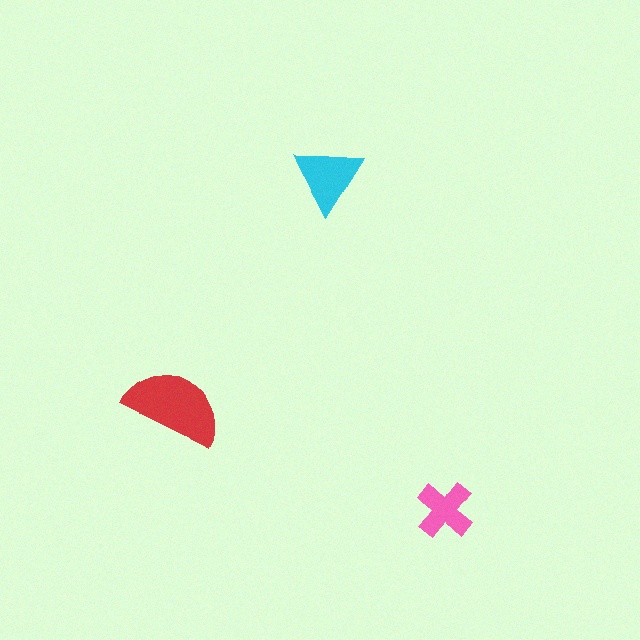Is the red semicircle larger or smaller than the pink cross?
Larger.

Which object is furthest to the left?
The red semicircle is leftmost.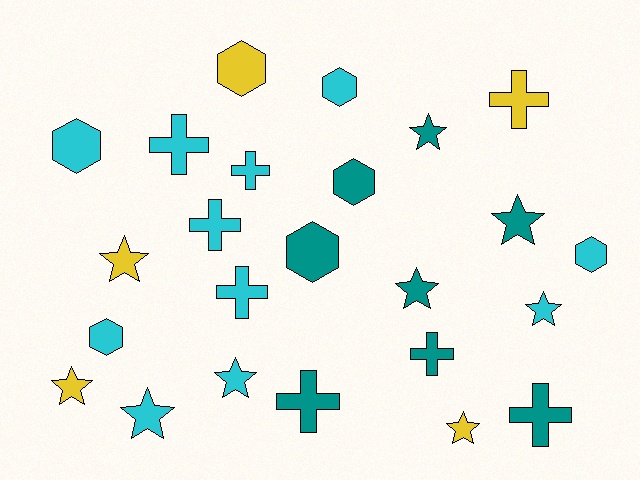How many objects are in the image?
There are 24 objects.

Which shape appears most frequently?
Star, with 9 objects.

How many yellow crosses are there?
There is 1 yellow cross.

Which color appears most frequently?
Cyan, with 11 objects.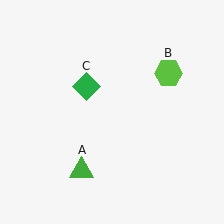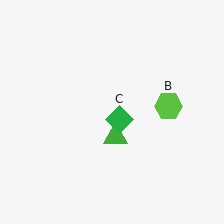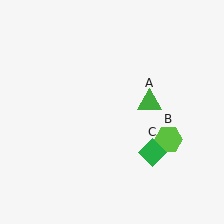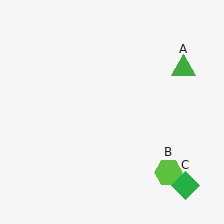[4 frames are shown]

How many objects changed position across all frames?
3 objects changed position: green triangle (object A), lime hexagon (object B), green diamond (object C).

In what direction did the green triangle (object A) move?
The green triangle (object A) moved up and to the right.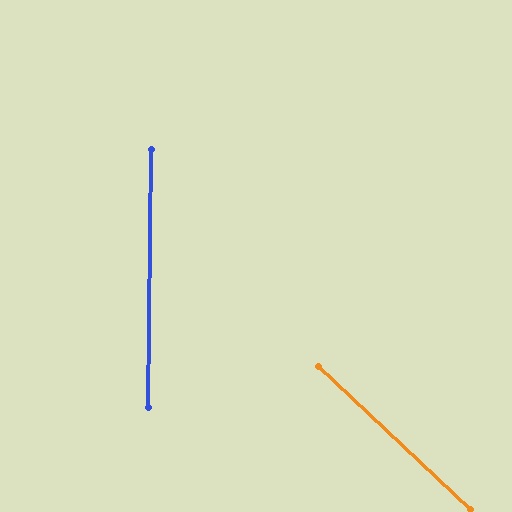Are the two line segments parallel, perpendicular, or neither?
Neither parallel nor perpendicular — they differ by about 48°.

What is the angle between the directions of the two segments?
Approximately 48 degrees.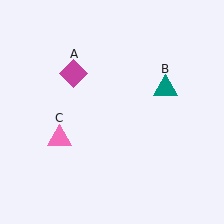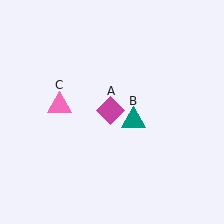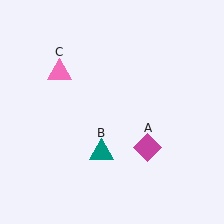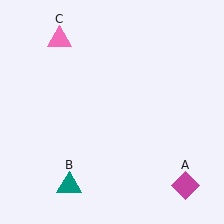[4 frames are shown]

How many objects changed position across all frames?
3 objects changed position: magenta diamond (object A), teal triangle (object B), pink triangle (object C).